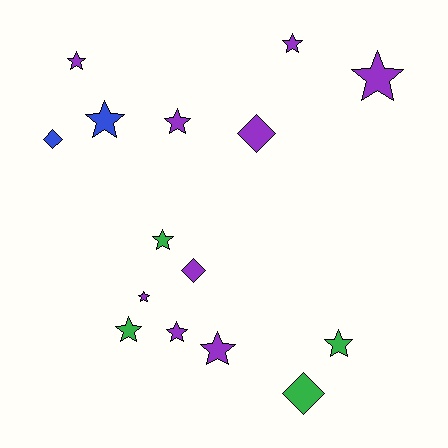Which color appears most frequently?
Purple, with 9 objects.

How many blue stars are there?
There is 1 blue star.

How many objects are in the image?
There are 15 objects.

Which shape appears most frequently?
Star, with 11 objects.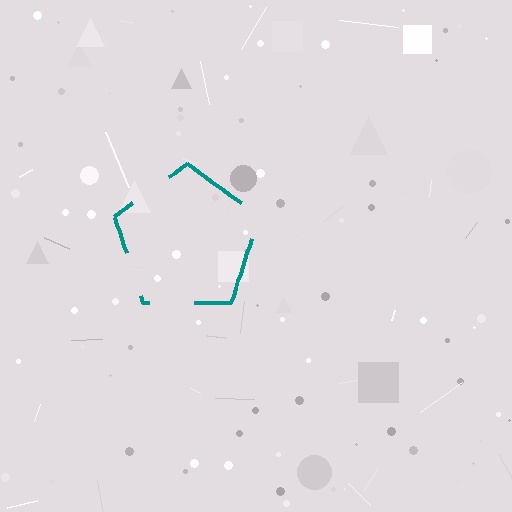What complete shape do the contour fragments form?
The contour fragments form a pentagon.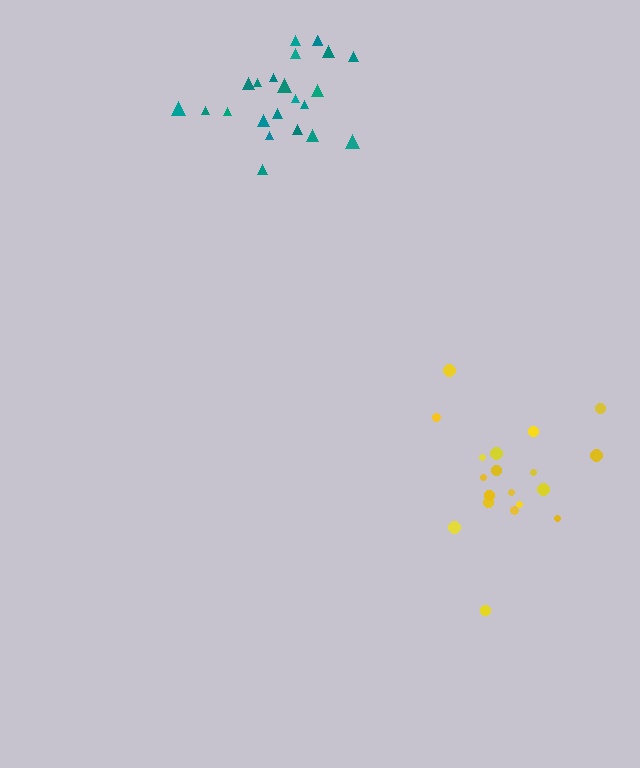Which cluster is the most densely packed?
Teal.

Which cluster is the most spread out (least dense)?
Yellow.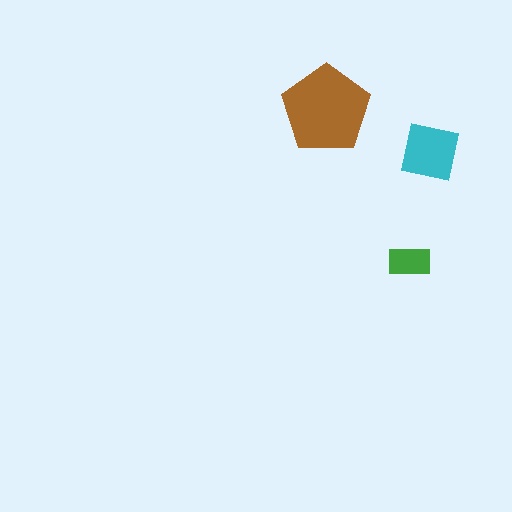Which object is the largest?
The brown pentagon.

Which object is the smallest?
The green rectangle.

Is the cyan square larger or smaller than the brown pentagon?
Smaller.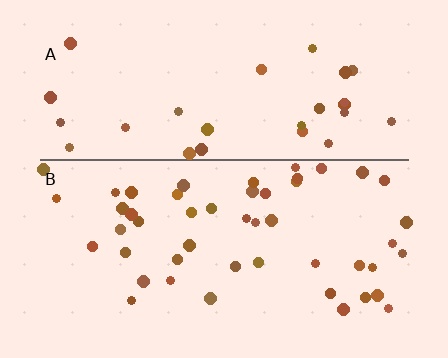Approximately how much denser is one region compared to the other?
Approximately 1.6× — region B over region A.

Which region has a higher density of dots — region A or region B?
B (the bottom).